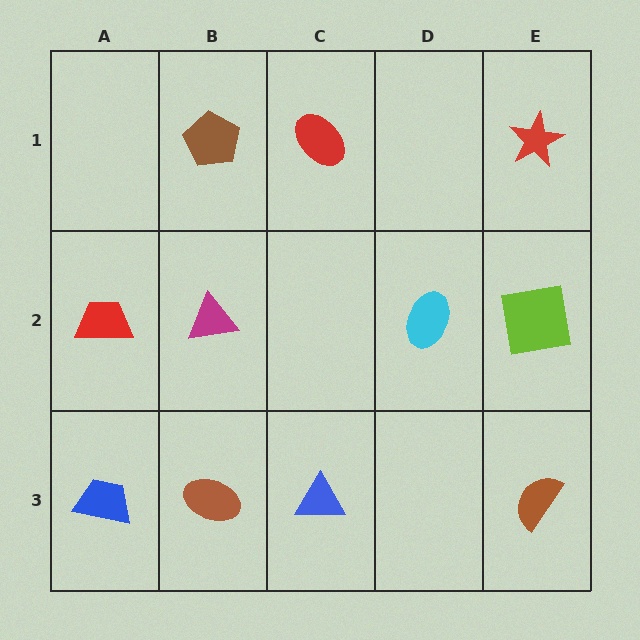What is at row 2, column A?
A red trapezoid.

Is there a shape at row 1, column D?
No, that cell is empty.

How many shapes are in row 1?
3 shapes.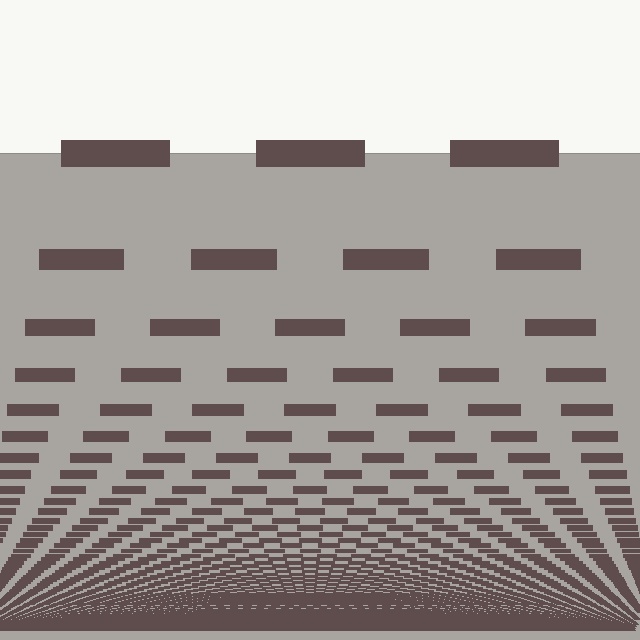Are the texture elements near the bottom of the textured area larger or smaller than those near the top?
Smaller. The gradient is inverted — elements near the bottom are smaller and denser.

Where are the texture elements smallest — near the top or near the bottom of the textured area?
Near the bottom.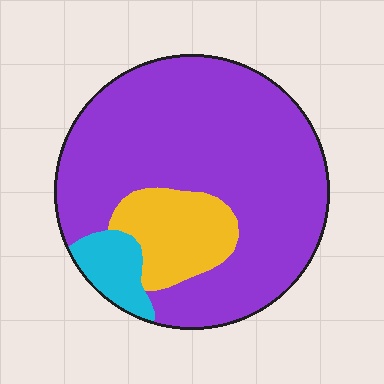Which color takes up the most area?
Purple, at roughly 75%.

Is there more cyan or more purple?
Purple.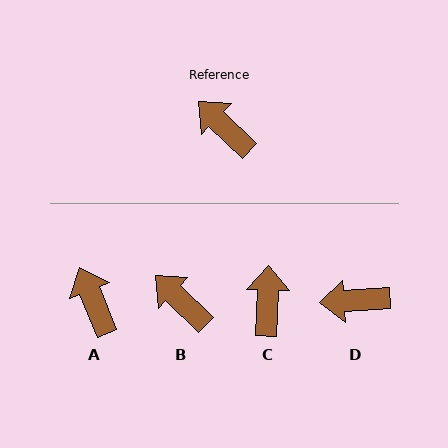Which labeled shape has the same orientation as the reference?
B.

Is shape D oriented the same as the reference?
No, it is off by about 48 degrees.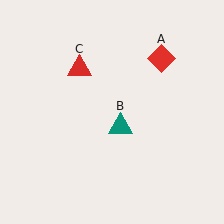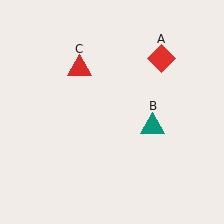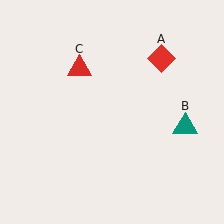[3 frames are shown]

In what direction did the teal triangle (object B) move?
The teal triangle (object B) moved right.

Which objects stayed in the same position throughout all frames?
Red diamond (object A) and red triangle (object C) remained stationary.